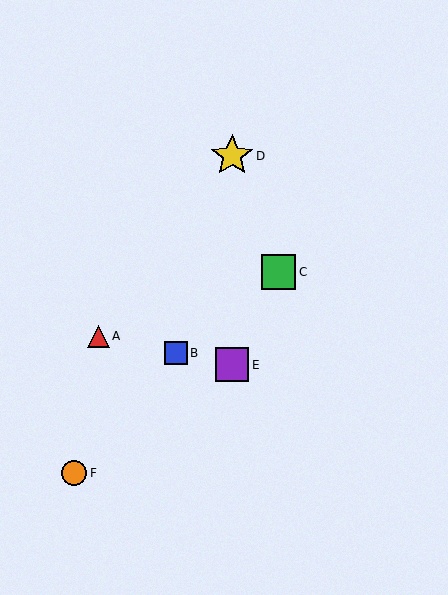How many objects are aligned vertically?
2 objects (D, E) are aligned vertically.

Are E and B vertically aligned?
No, E is at x≈232 and B is at x≈176.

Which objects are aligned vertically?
Objects D, E are aligned vertically.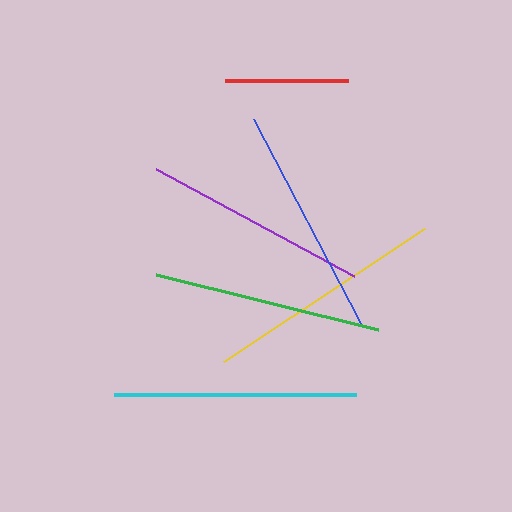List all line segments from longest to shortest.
From longest to shortest: cyan, yellow, blue, green, purple, red.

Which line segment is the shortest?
The red line is the shortest at approximately 123 pixels.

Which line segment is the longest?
The cyan line is the longest at approximately 242 pixels.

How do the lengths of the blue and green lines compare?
The blue and green lines are approximately the same length.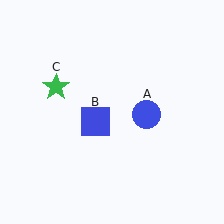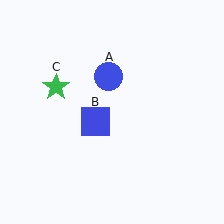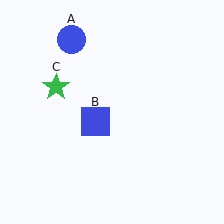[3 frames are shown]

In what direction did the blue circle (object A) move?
The blue circle (object A) moved up and to the left.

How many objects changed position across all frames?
1 object changed position: blue circle (object A).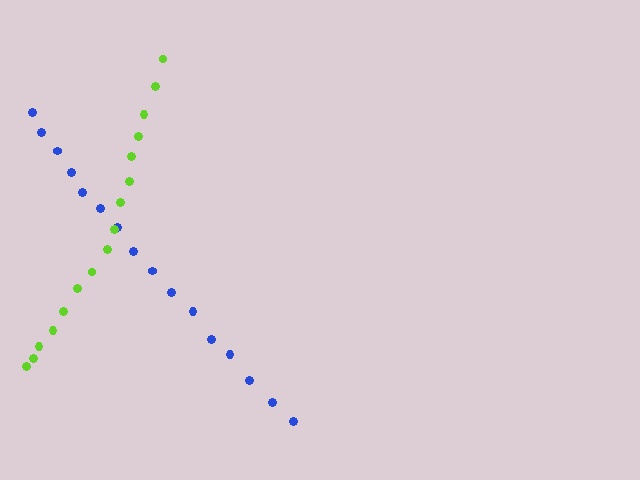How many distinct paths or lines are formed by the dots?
There are 2 distinct paths.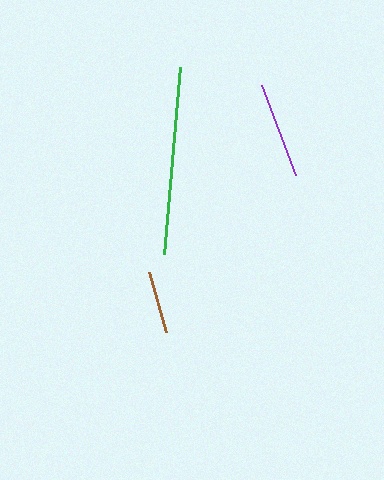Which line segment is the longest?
The green line is the longest at approximately 187 pixels.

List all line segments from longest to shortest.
From longest to shortest: green, purple, brown.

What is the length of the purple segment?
The purple segment is approximately 96 pixels long.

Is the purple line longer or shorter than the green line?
The green line is longer than the purple line.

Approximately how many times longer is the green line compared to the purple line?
The green line is approximately 2.0 times the length of the purple line.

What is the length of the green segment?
The green segment is approximately 187 pixels long.